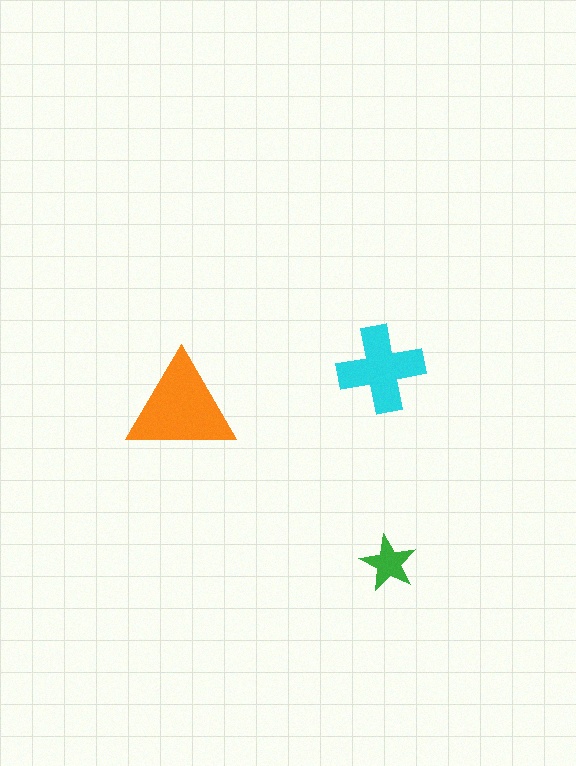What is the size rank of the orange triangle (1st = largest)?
1st.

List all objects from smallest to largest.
The green star, the cyan cross, the orange triangle.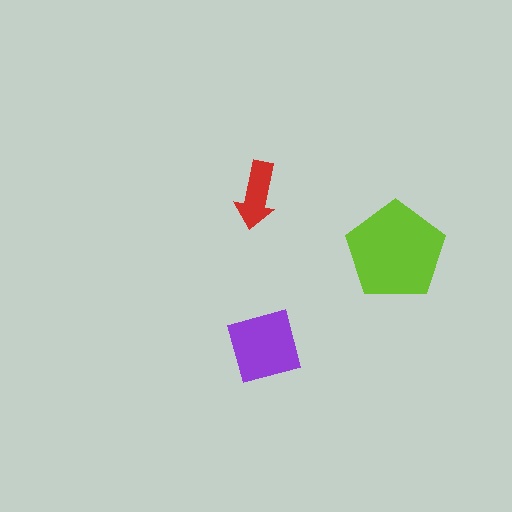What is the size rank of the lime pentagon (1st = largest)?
1st.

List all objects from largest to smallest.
The lime pentagon, the purple square, the red arrow.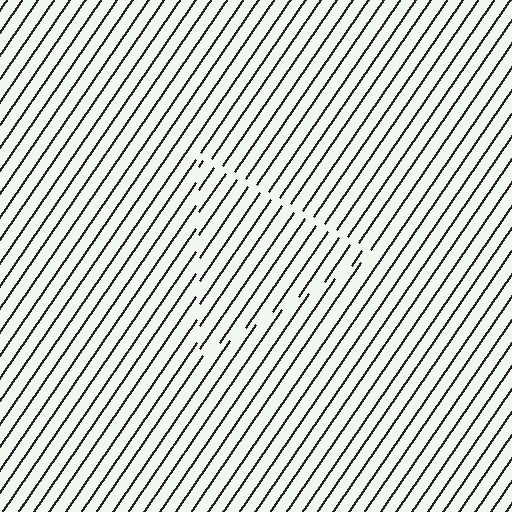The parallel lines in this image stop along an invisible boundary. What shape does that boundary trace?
An illusory triangle. The interior of the shape contains the same grating, shifted by half a period — the contour is defined by the phase discontinuity where line-ends from the inner and outer gratings abut.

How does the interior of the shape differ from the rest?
The interior of the shape contains the same grating, shifted by half a period — the contour is defined by the phase discontinuity where line-ends from the inner and outer gratings abut.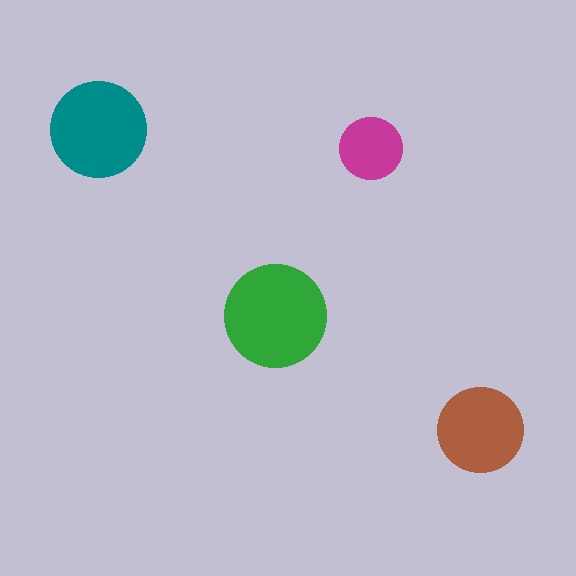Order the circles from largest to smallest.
the green one, the teal one, the brown one, the magenta one.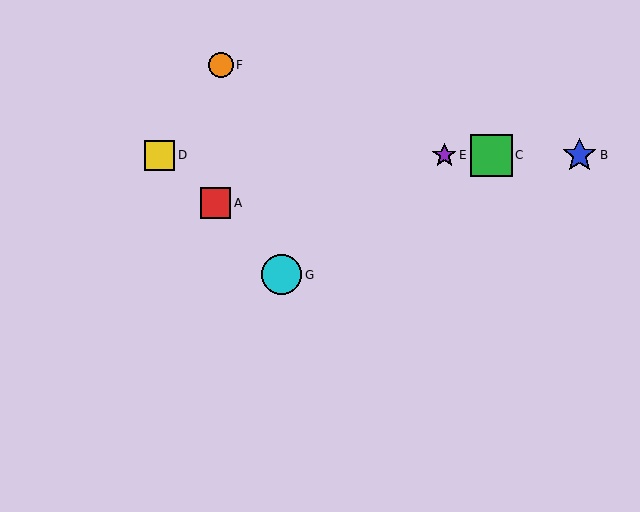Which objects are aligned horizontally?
Objects B, C, D, E are aligned horizontally.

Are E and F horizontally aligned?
No, E is at y≈155 and F is at y≈65.